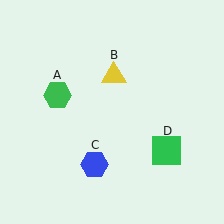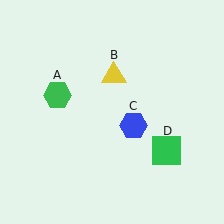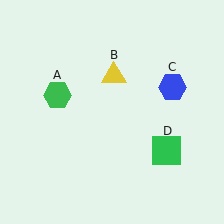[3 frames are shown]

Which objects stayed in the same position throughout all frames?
Green hexagon (object A) and yellow triangle (object B) and green square (object D) remained stationary.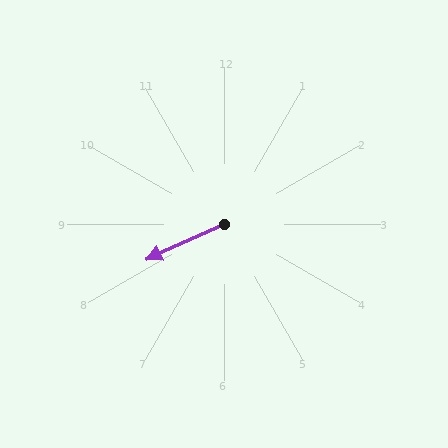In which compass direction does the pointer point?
Southwest.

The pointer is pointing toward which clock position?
Roughly 8 o'clock.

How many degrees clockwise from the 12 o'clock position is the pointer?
Approximately 246 degrees.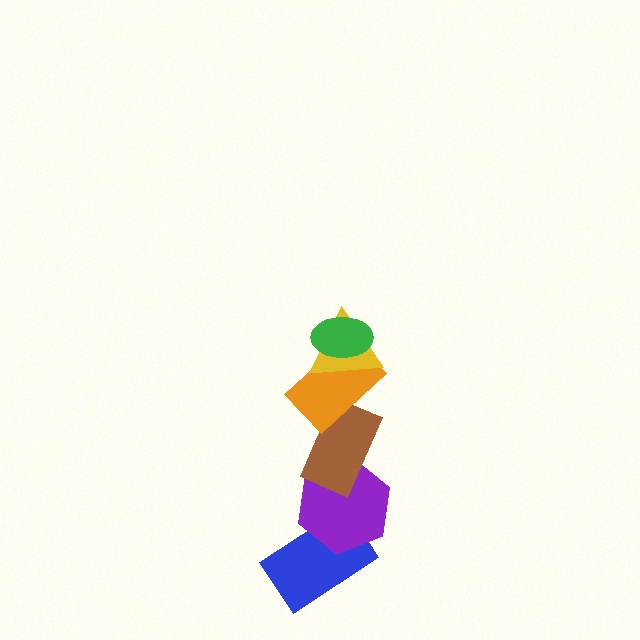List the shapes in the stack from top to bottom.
From top to bottom: the green ellipse, the yellow triangle, the orange rectangle, the brown rectangle, the purple hexagon, the blue rectangle.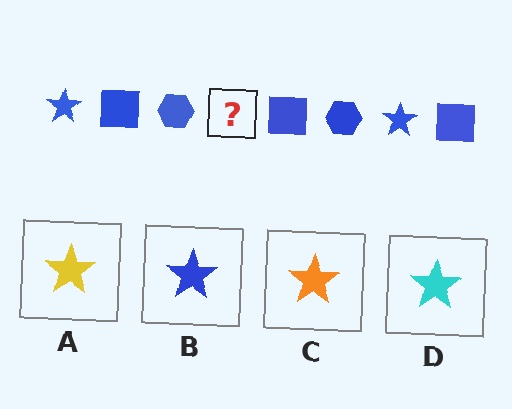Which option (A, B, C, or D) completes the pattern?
B.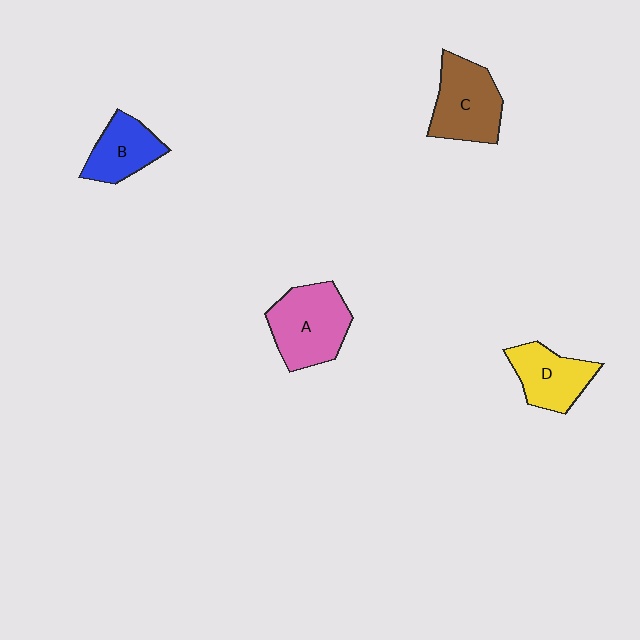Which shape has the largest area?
Shape A (pink).